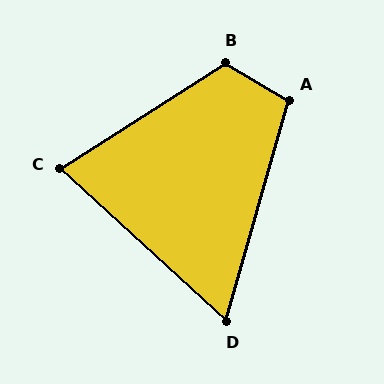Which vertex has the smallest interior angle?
D, at approximately 63 degrees.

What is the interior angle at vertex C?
Approximately 75 degrees (acute).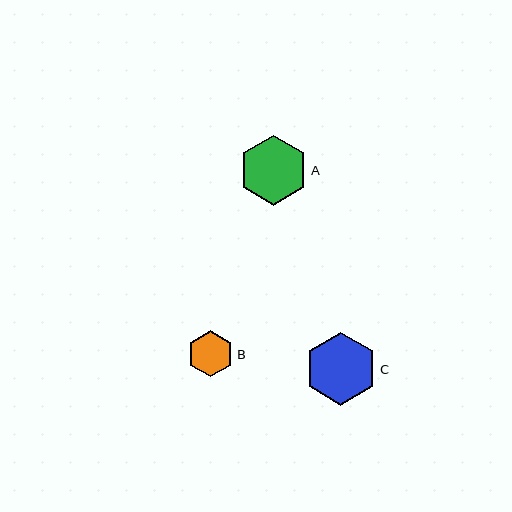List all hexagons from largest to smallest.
From largest to smallest: C, A, B.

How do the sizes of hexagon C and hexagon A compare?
Hexagon C and hexagon A are approximately the same size.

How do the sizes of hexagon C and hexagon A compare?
Hexagon C and hexagon A are approximately the same size.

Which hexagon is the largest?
Hexagon C is the largest with a size of approximately 73 pixels.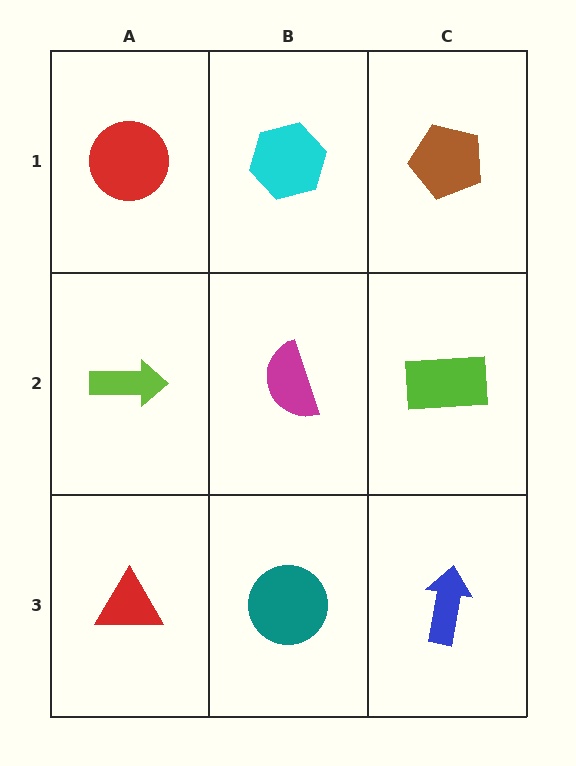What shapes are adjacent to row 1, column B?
A magenta semicircle (row 2, column B), a red circle (row 1, column A), a brown pentagon (row 1, column C).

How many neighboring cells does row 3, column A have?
2.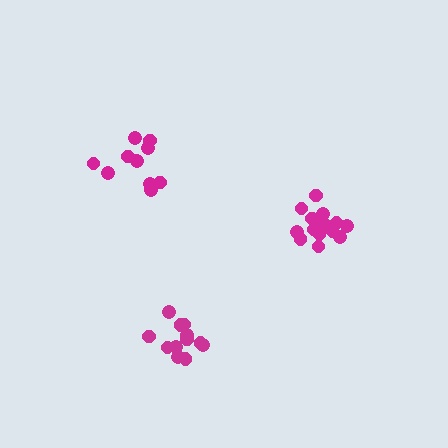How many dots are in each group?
Group 1: 10 dots, Group 2: 12 dots, Group 3: 15 dots (37 total).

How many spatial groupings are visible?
There are 3 spatial groupings.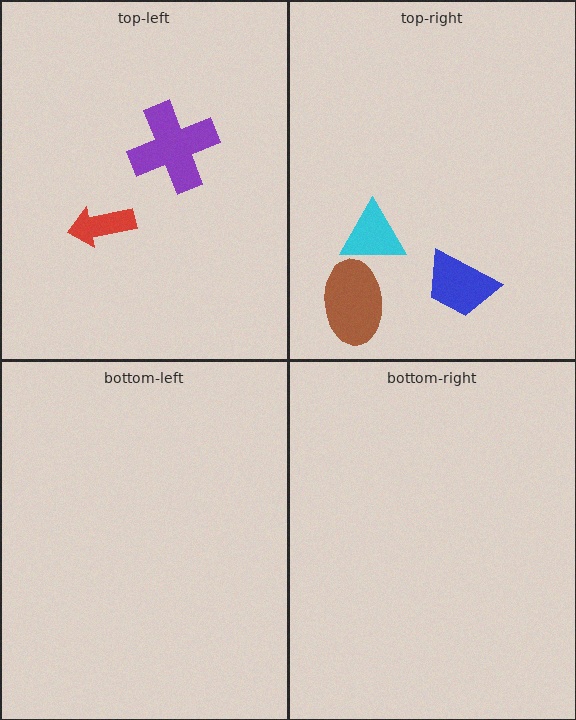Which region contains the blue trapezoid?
The top-right region.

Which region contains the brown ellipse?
The top-right region.